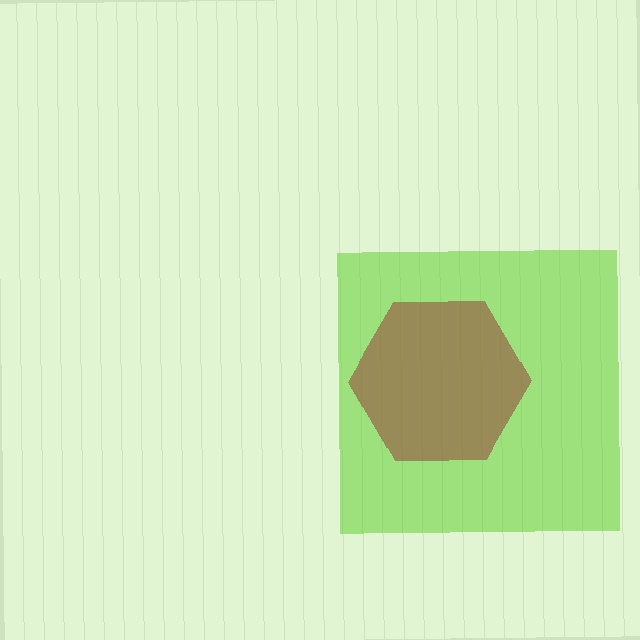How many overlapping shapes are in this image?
There are 2 overlapping shapes in the image.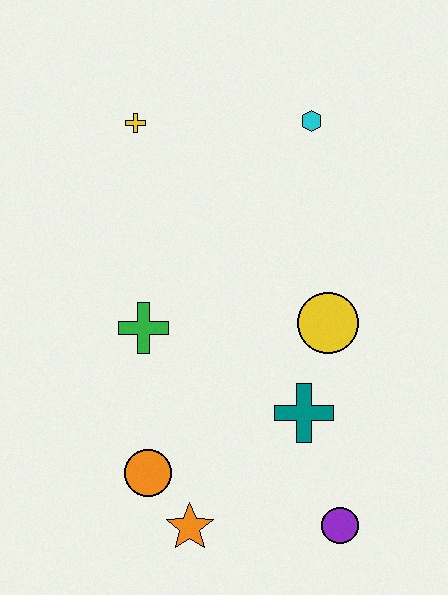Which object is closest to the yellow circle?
The teal cross is closest to the yellow circle.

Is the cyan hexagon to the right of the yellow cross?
Yes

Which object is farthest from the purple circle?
The yellow cross is farthest from the purple circle.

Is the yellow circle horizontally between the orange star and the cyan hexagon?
No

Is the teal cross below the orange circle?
No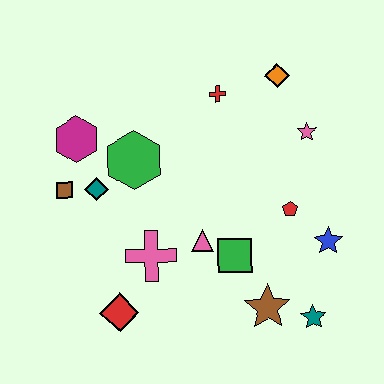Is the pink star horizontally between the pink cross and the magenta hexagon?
No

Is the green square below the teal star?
No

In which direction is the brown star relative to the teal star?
The brown star is to the left of the teal star.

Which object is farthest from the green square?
The magenta hexagon is farthest from the green square.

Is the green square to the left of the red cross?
No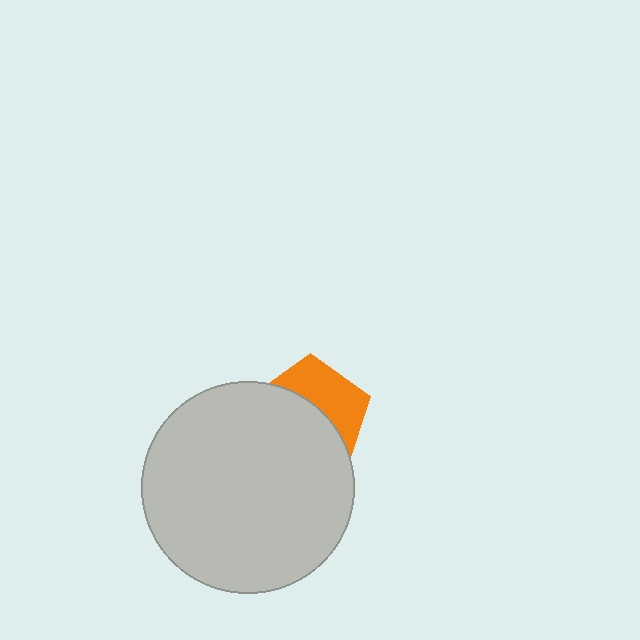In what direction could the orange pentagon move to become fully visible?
The orange pentagon could move up. That would shift it out from behind the light gray circle entirely.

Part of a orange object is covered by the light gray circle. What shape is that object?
It is a pentagon.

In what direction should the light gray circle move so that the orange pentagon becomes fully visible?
The light gray circle should move down. That is the shortest direction to clear the overlap and leave the orange pentagon fully visible.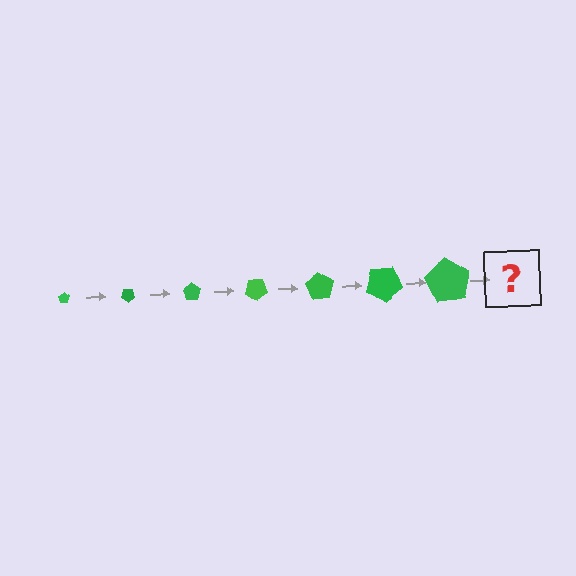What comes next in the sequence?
The next element should be a pentagon, larger than the previous one and rotated 245 degrees from the start.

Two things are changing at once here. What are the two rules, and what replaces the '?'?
The two rules are that the pentagon grows larger each step and it rotates 35 degrees each step. The '?' should be a pentagon, larger than the previous one and rotated 245 degrees from the start.